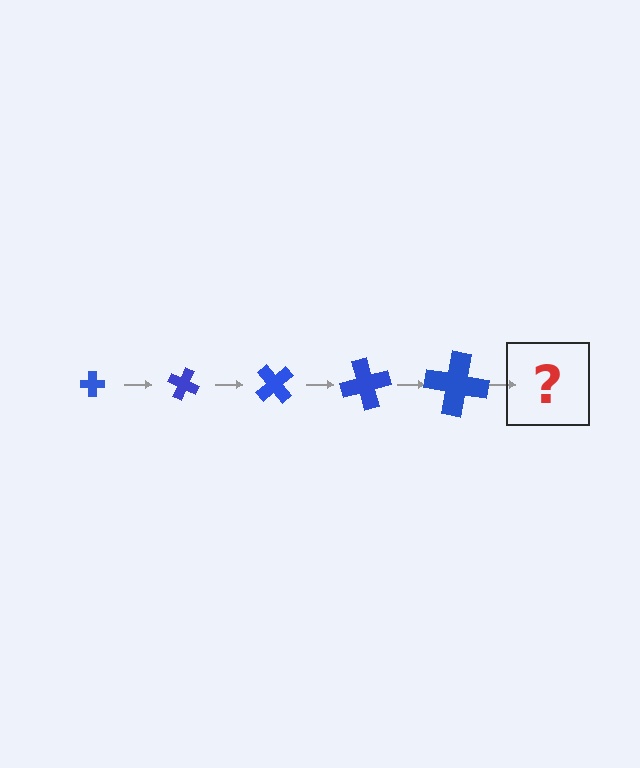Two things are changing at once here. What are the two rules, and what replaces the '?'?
The two rules are that the cross grows larger each step and it rotates 25 degrees each step. The '?' should be a cross, larger than the previous one and rotated 125 degrees from the start.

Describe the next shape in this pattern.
It should be a cross, larger than the previous one and rotated 125 degrees from the start.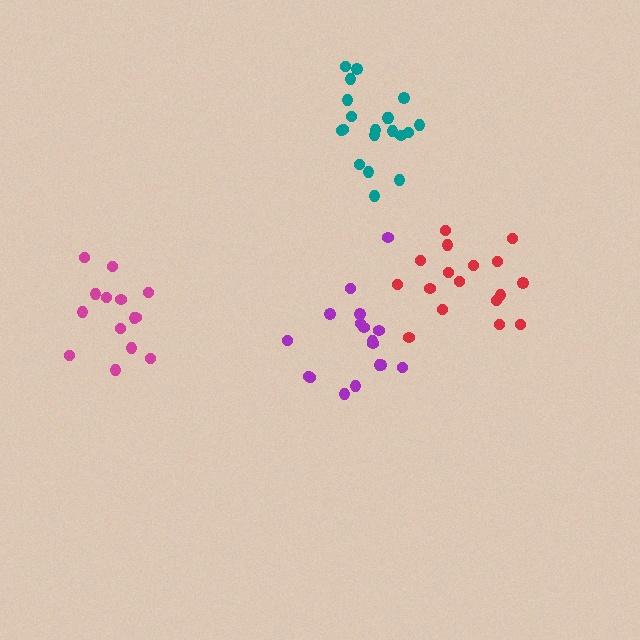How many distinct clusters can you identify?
There are 4 distinct clusters.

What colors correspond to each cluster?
The clusters are colored: magenta, red, purple, teal.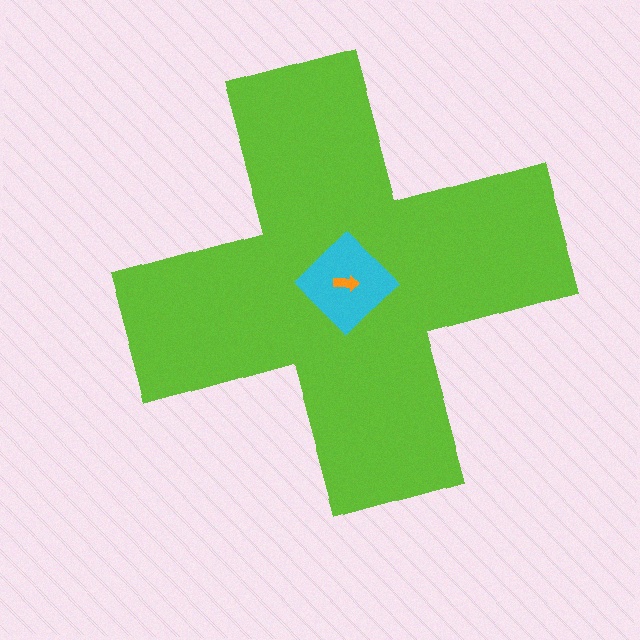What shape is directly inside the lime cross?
The cyan diamond.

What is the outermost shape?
The lime cross.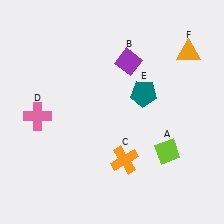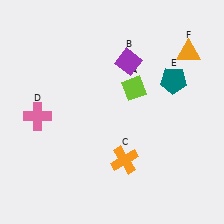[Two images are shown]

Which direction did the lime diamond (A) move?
The lime diamond (A) moved up.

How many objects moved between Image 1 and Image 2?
2 objects moved between the two images.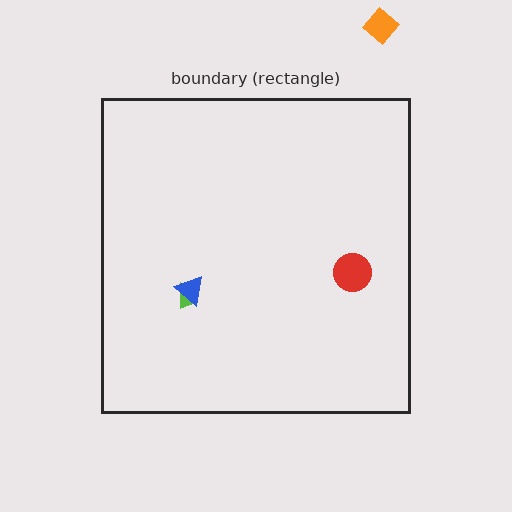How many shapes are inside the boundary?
3 inside, 1 outside.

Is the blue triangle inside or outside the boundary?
Inside.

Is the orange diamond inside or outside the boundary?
Outside.